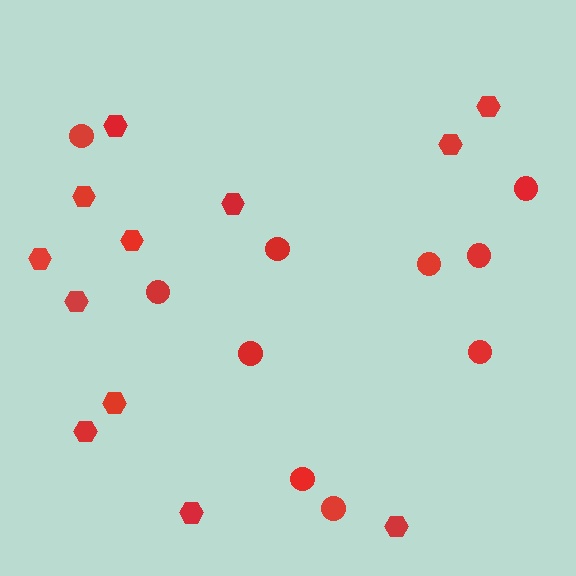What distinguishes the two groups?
There are 2 groups: one group of hexagons (12) and one group of circles (10).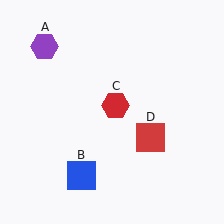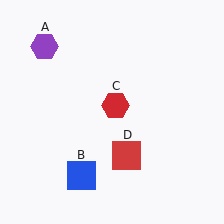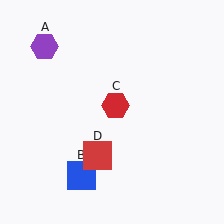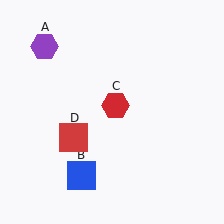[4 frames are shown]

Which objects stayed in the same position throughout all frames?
Purple hexagon (object A) and blue square (object B) and red hexagon (object C) remained stationary.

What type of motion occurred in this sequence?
The red square (object D) rotated clockwise around the center of the scene.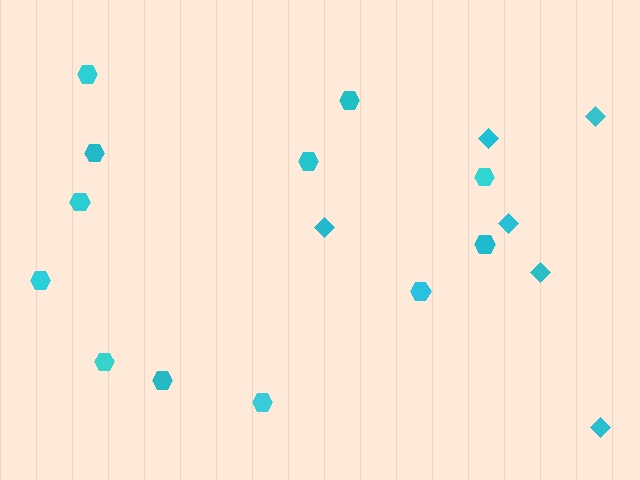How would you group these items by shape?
There are 2 groups: one group of hexagons (12) and one group of diamonds (6).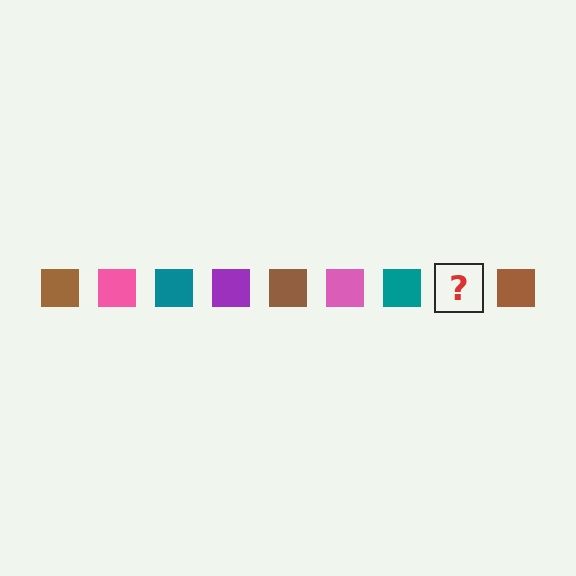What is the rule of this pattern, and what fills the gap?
The rule is that the pattern cycles through brown, pink, teal, purple squares. The gap should be filled with a purple square.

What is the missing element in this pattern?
The missing element is a purple square.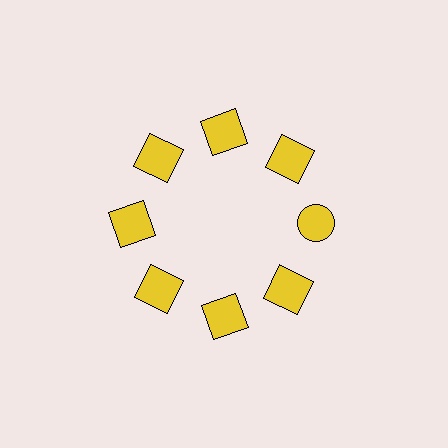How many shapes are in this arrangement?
There are 8 shapes arranged in a ring pattern.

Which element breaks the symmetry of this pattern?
The yellow circle at roughly the 3 o'clock position breaks the symmetry. All other shapes are yellow squares.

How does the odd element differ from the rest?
It has a different shape: circle instead of square.